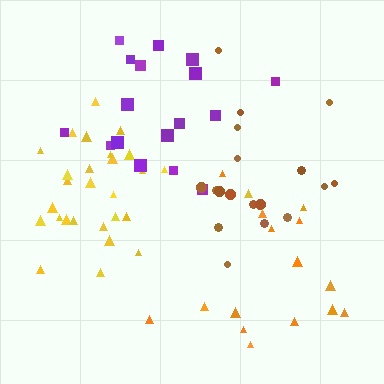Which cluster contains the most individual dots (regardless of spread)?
Yellow (28).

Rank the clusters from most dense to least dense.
yellow, purple, brown, orange.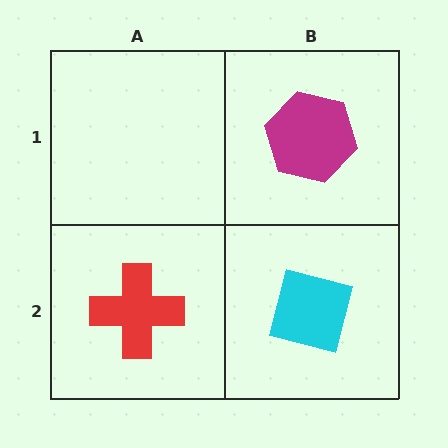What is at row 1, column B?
A magenta hexagon.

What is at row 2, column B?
A cyan square.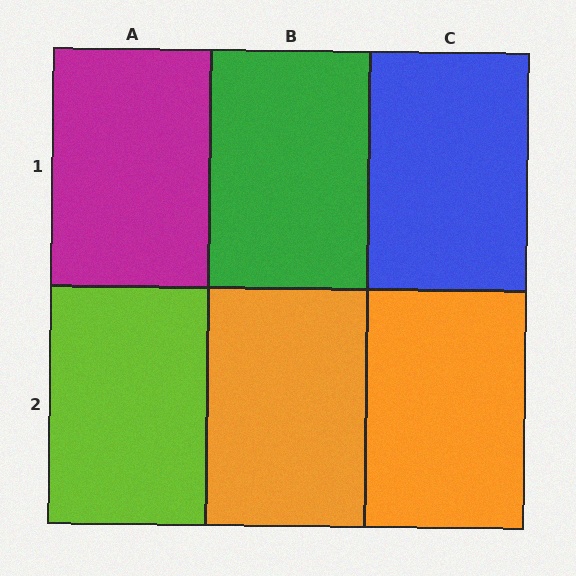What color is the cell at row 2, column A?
Lime.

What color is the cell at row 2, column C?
Orange.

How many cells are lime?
1 cell is lime.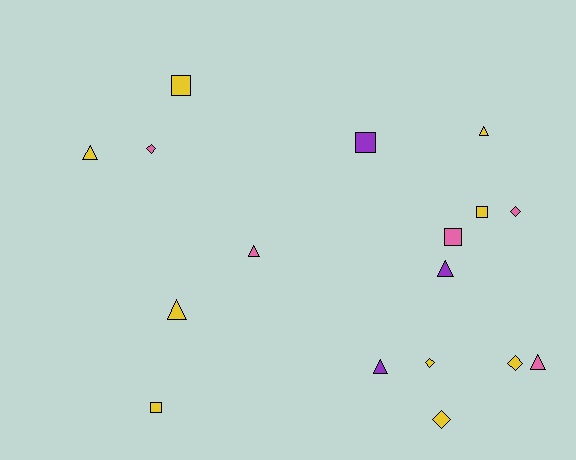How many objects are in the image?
There are 17 objects.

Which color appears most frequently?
Yellow, with 9 objects.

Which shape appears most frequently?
Triangle, with 7 objects.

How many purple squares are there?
There is 1 purple square.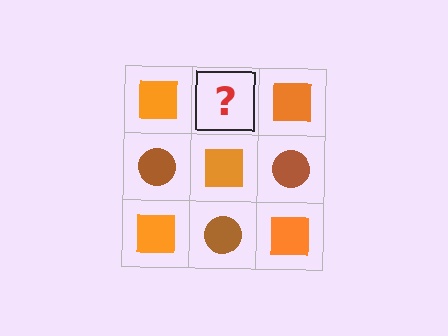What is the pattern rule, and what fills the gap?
The rule is that it alternates orange square and brown circle in a checkerboard pattern. The gap should be filled with a brown circle.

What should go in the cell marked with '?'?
The missing cell should contain a brown circle.